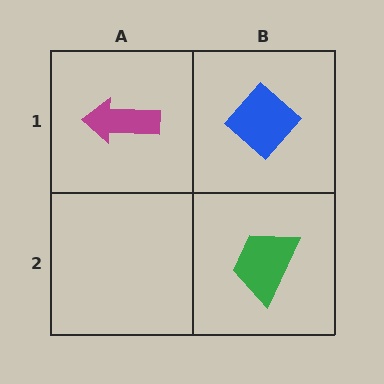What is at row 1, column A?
A magenta arrow.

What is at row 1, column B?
A blue diamond.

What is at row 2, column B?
A green trapezoid.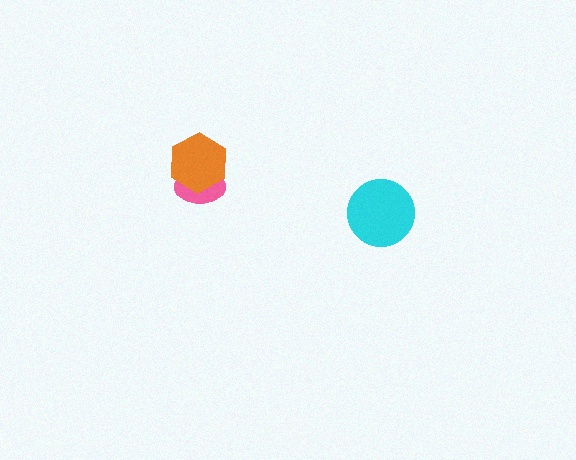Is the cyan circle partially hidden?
No, no other shape covers it.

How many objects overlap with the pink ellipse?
1 object overlaps with the pink ellipse.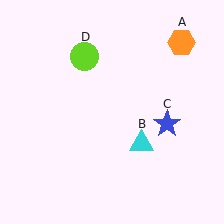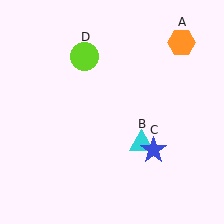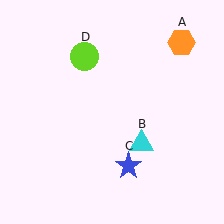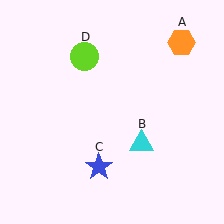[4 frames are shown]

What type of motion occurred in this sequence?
The blue star (object C) rotated clockwise around the center of the scene.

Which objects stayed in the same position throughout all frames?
Orange hexagon (object A) and cyan triangle (object B) and lime circle (object D) remained stationary.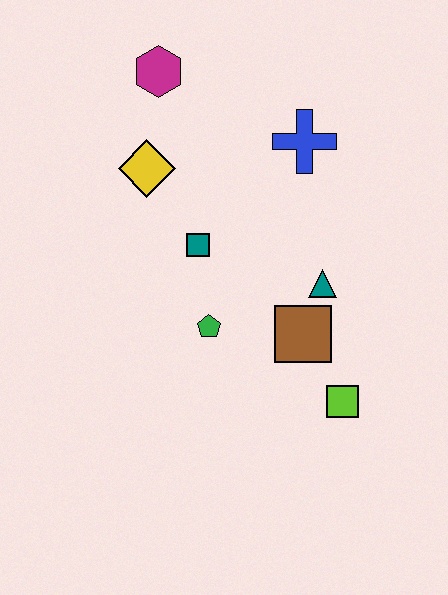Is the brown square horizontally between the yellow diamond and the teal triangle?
Yes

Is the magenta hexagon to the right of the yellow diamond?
Yes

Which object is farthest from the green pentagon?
The magenta hexagon is farthest from the green pentagon.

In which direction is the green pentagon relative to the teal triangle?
The green pentagon is to the left of the teal triangle.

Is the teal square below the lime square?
No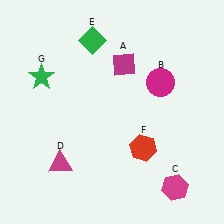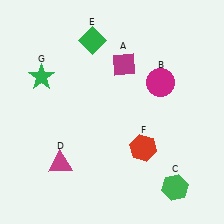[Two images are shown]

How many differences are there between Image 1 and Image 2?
There is 1 difference between the two images.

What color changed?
The hexagon (C) changed from magenta in Image 1 to green in Image 2.